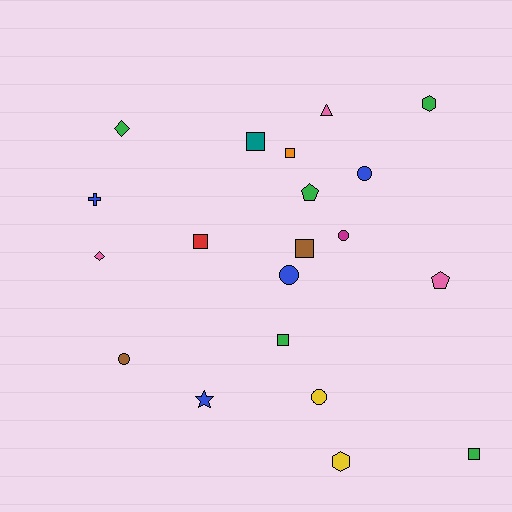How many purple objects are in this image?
There are no purple objects.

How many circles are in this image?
There are 5 circles.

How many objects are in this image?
There are 20 objects.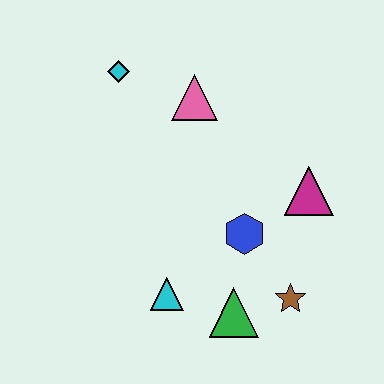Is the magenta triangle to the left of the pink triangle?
No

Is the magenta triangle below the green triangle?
No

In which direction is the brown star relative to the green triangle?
The brown star is to the right of the green triangle.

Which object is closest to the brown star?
The green triangle is closest to the brown star.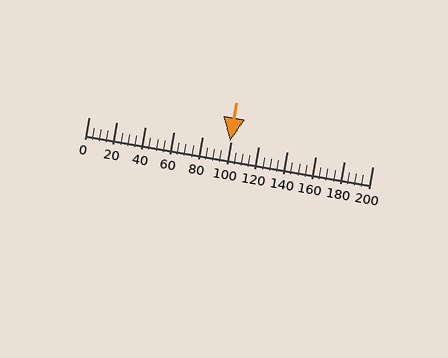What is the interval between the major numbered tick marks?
The major tick marks are spaced 20 units apart.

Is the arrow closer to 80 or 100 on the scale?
The arrow is closer to 100.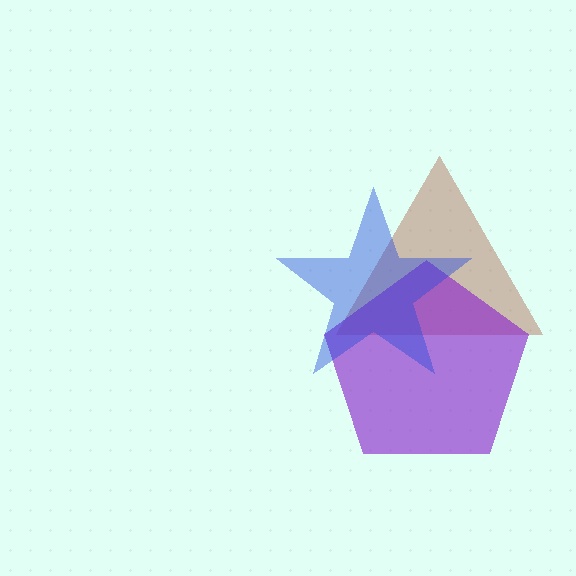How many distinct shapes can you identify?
There are 3 distinct shapes: a brown triangle, a purple pentagon, a blue star.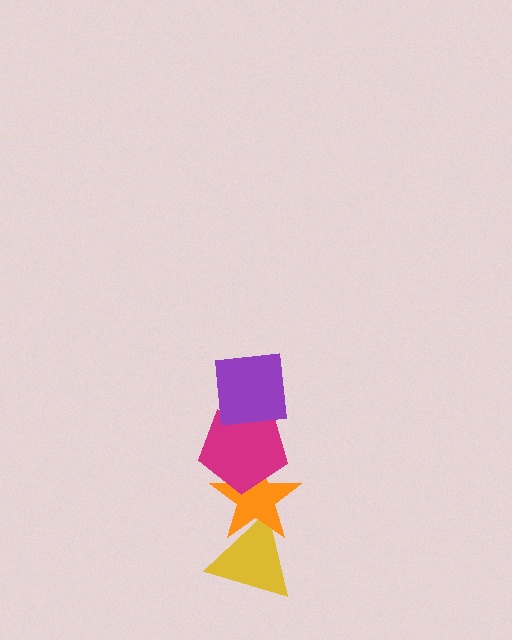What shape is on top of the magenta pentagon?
The purple square is on top of the magenta pentagon.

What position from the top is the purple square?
The purple square is 1st from the top.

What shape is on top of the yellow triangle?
The orange star is on top of the yellow triangle.